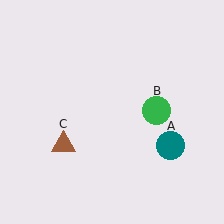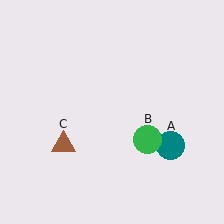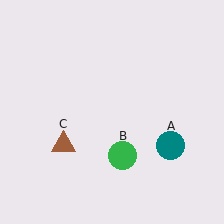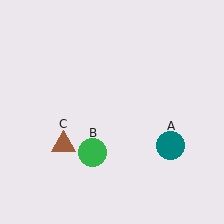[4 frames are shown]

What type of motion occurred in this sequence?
The green circle (object B) rotated clockwise around the center of the scene.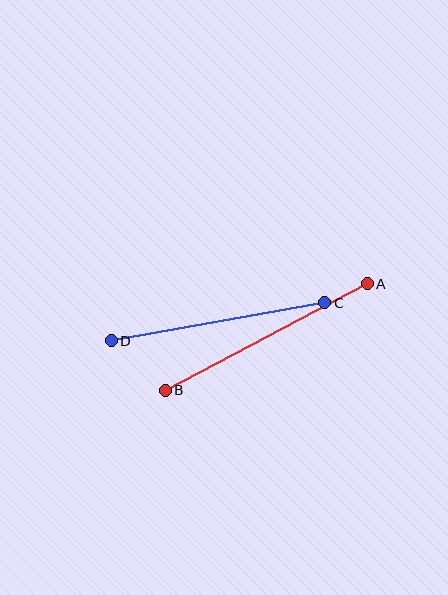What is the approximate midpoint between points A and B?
The midpoint is at approximately (266, 337) pixels.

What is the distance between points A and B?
The distance is approximately 228 pixels.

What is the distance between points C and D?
The distance is approximately 217 pixels.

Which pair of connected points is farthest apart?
Points A and B are farthest apart.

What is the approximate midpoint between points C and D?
The midpoint is at approximately (218, 322) pixels.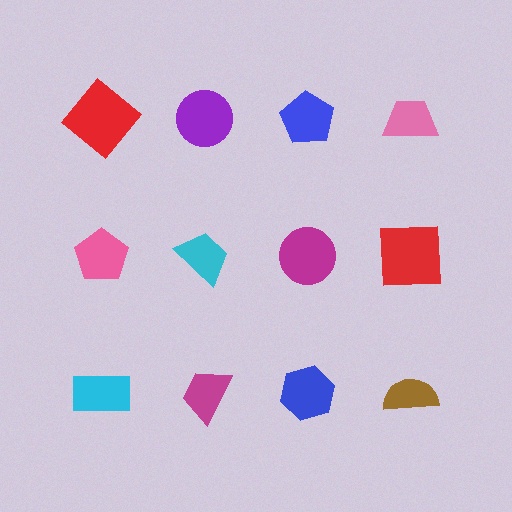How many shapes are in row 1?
4 shapes.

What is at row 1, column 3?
A blue pentagon.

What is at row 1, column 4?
A pink trapezoid.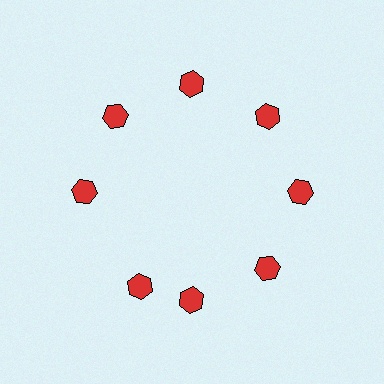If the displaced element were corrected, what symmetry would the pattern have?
It would have 8-fold rotational symmetry — the pattern would map onto itself every 45 degrees.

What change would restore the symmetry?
The symmetry would be restored by rotating it back into even spacing with its neighbors so that all 8 hexagons sit at equal angles and equal distance from the center.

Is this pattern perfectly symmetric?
No. The 8 red hexagons are arranged in a ring, but one element near the 8 o'clock position is rotated out of alignment along the ring, breaking the 8-fold rotational symmetry.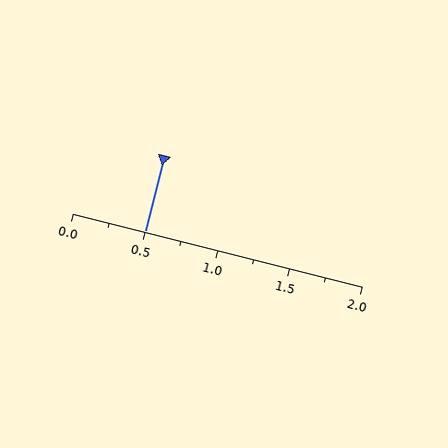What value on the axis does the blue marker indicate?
The marker indicates approximately 0.5.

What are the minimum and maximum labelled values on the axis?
The axis runs from 0.0 to 2.0.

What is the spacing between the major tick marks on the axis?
The major ticks are spaced 0.5 apart.